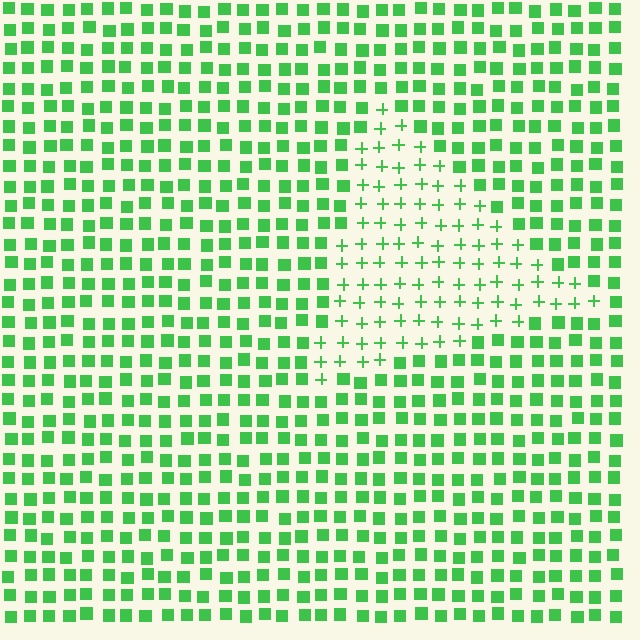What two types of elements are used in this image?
The image uses plus signs inside the triangle region and squares outside it.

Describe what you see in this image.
The image is filled with small green elements arranged in a uniform grid. A triangle-shaped region contains plus signs, while the surrounding area contains squares. The boundary is defined purely by the change in element shape.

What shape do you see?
I see a triangle.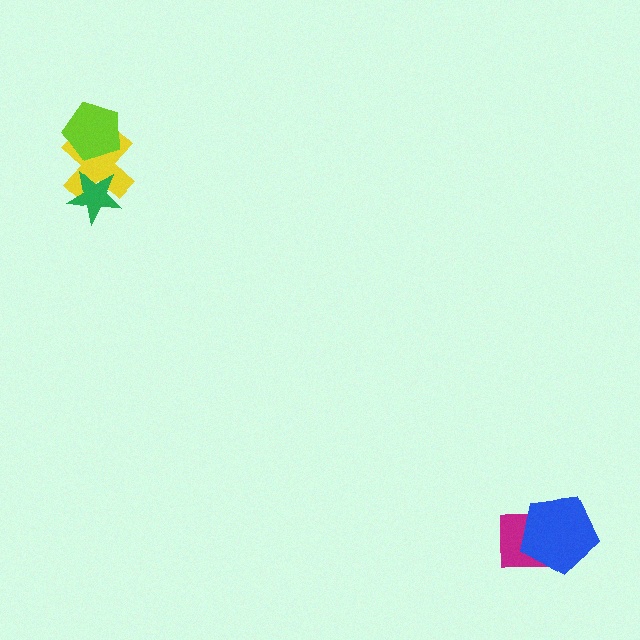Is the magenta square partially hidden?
Yes, it is partially covered by another shape.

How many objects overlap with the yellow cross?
2 objects overlap with the yellow cross.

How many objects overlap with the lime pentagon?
1 object overlaps with the lime pentagon.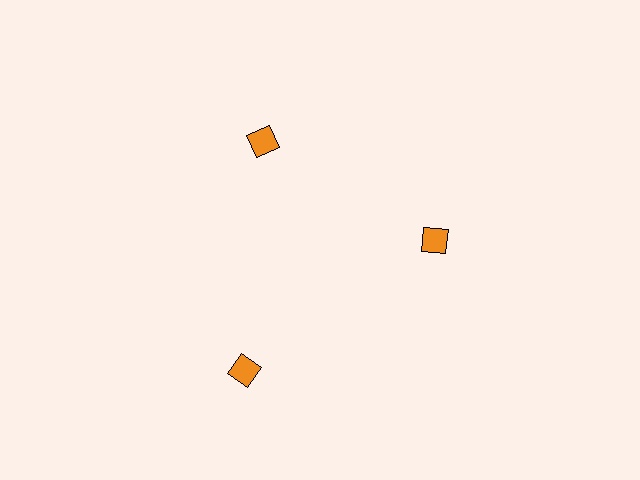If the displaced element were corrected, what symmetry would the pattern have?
It would have 3-fold rotational symmetry — the pattern would map onto itself every 120 degrees.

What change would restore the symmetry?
The symmetry would be restored by moving it inward, back onto the ring so that all 3 diamonds sit at equal angles and equal distance from the center.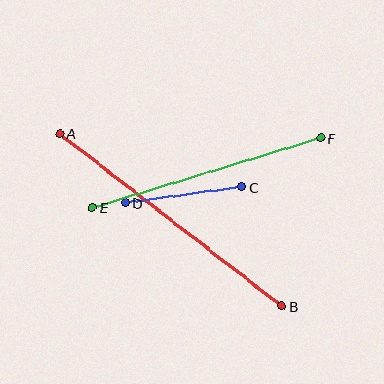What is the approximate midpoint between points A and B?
The midpoint is at approximately (171, 220) pixels.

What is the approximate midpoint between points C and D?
The midpoint is at approximately (184, 195) pixels.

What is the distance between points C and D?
The distance is approximately 118 pixels.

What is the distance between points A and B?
The distance is approximately 281 pixels.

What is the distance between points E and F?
The distance is approximately 239 pixels.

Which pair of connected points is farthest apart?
Points A and B are farthest apart.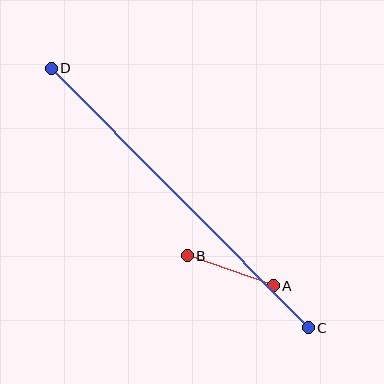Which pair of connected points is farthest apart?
Points C and D are farthest apart.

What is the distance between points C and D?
The distance is approximately 365 pixels.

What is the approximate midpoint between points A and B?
The midpoint is at approximately (230, 271) pixels.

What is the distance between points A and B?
The distance is approximately 91 pixels.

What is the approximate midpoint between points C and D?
The midpoint is at approximately (180, 198) pixels.